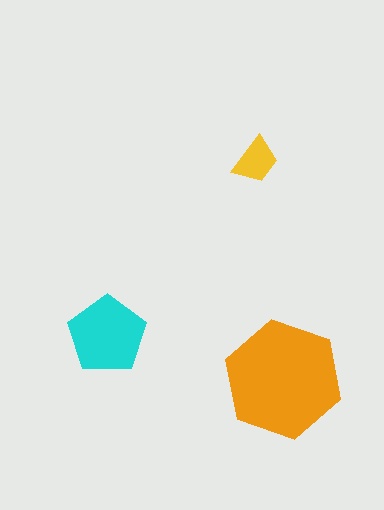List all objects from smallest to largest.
The yellow trapezoid, the cyan pentagon, the orange hexagon.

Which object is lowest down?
The orange hexagon is bottommost.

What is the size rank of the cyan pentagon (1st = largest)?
2nd.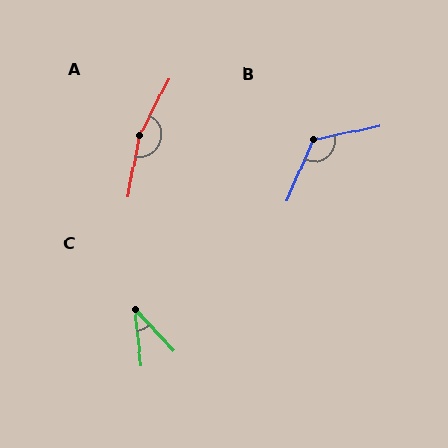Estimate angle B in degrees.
Approximately 126 degrees.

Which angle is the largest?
A, at approximately 164 degrees.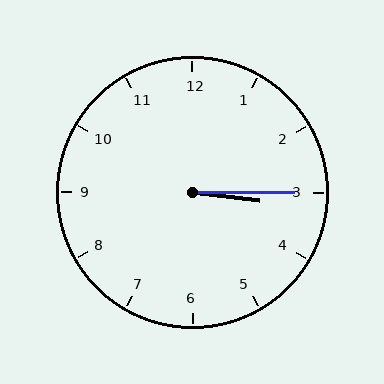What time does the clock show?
3:15.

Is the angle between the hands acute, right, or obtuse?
It is acute.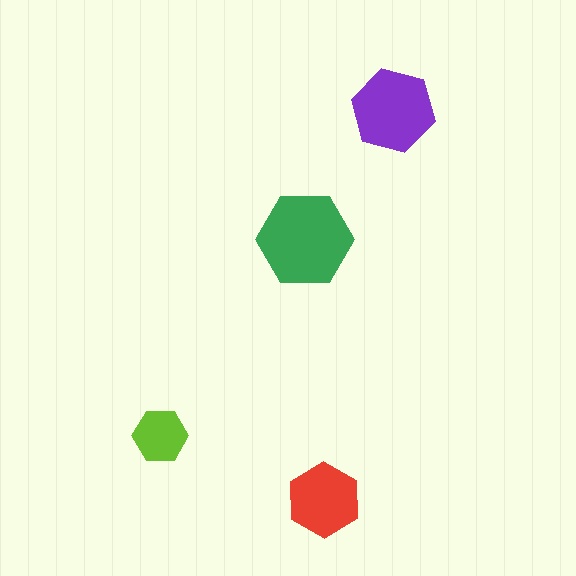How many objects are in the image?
There are 4 objects in the image.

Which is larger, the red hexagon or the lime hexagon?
The red one.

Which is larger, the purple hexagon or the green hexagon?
The green one.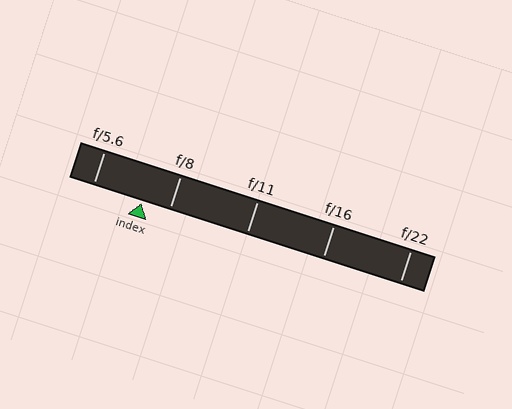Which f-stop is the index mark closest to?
The index mark is closest to f/8.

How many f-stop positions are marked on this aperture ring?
There are 5 f-stop positions marked.